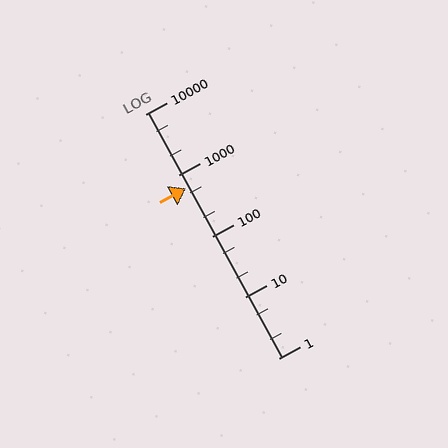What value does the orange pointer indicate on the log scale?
The pointer indicates approximately 600.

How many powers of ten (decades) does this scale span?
The scale spans 4 decades, from 1 to 10000.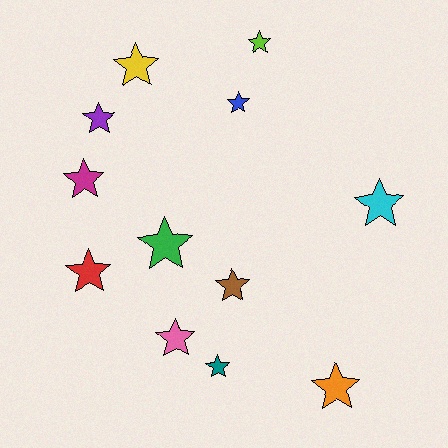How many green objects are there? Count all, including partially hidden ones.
There is 1 green object.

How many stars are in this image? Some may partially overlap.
There are 12 stars.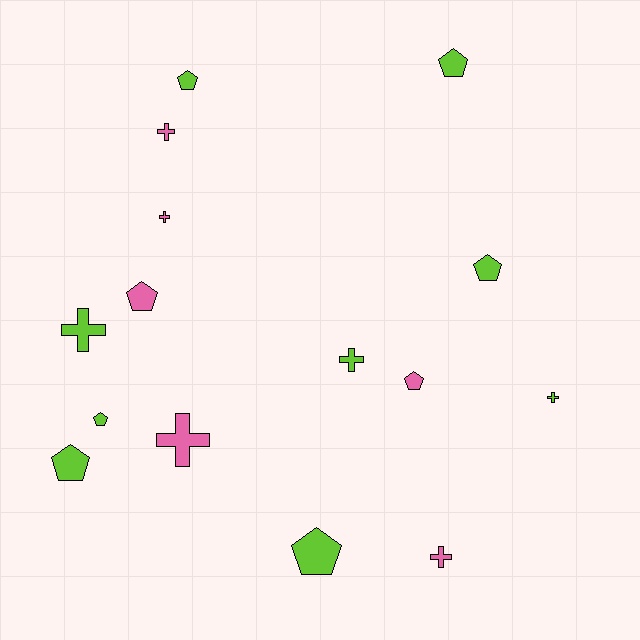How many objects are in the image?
There are 15 objects.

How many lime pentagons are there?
There are 6 lime pentagons.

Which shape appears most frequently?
Pentagon, with 8 objects.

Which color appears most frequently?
Lime, with 9 objects.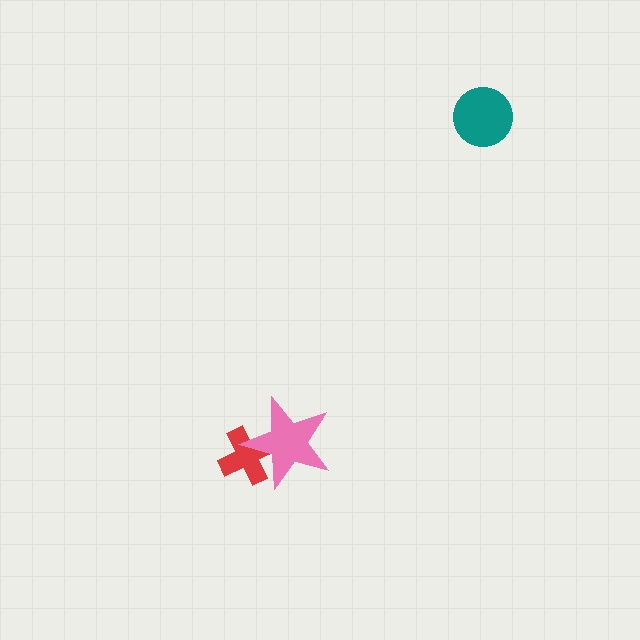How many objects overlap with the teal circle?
0 objects overlap with the teal circle.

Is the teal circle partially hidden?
No, no other shape covers it.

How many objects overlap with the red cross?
1 object overlaps with the red cross.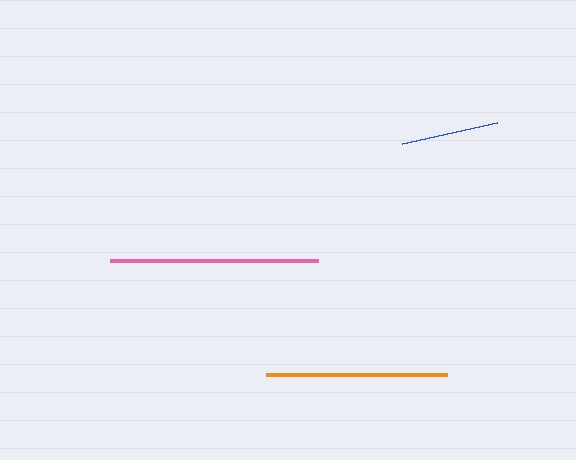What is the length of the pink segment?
The pink segment is approximately 208 pixels long.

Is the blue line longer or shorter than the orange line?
The orange line is longer than the blue line.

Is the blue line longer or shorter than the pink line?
The pink line is longer than the blue line.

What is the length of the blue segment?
The blue segment is approximately 97 pixels long.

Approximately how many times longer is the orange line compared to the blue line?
The orange line is approximately 1.9 times the length of the blue line.